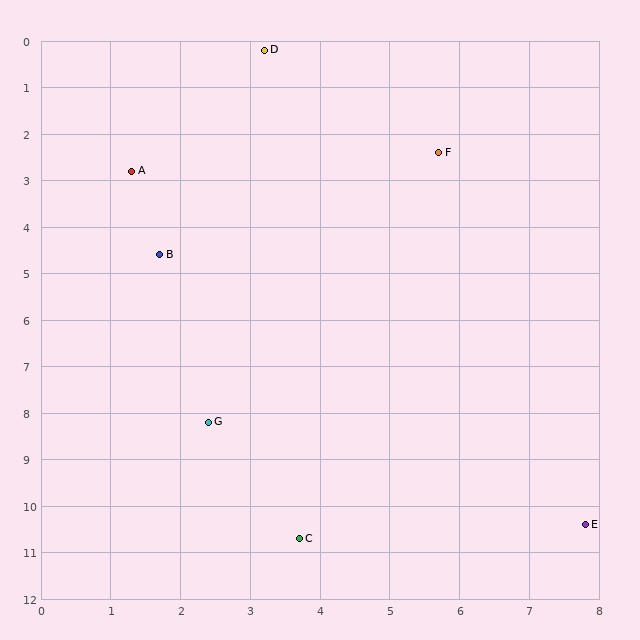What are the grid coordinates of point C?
Point C is at approximately (3.7, 10.7).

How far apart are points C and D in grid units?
Points C and D are about 10.5 grid units apart.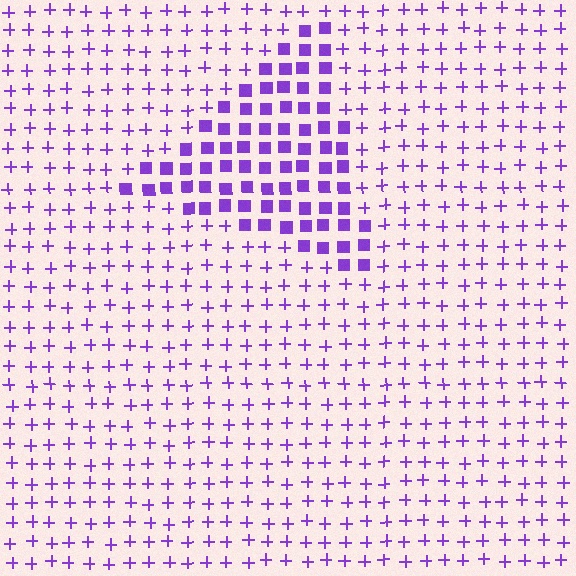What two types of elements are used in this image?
The image uses squares inside the triangle region and plus signs outside it.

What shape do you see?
I see a triangle.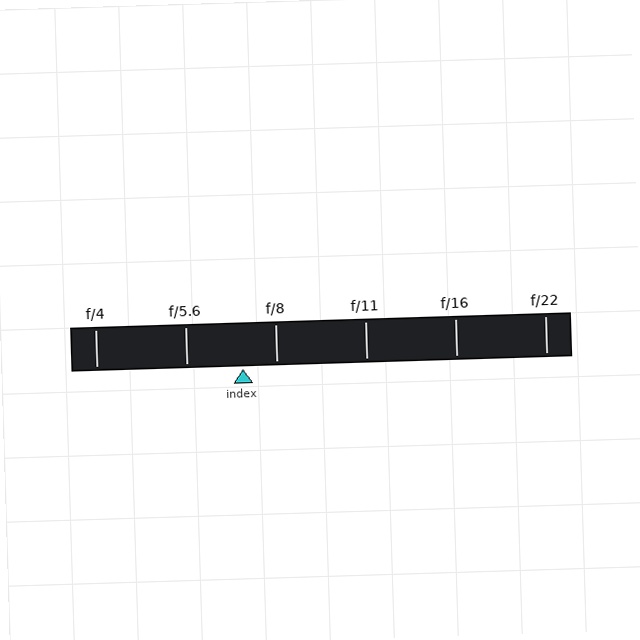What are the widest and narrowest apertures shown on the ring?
The widest aperture shown is f/4 and the narrowest is f/22.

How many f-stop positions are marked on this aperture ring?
There are 6 f-stop positions marked.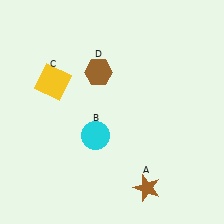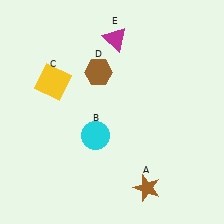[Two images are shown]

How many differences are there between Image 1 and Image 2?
There is 1 difference between the two images.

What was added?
A magenta triangle (E) was added in Image 2.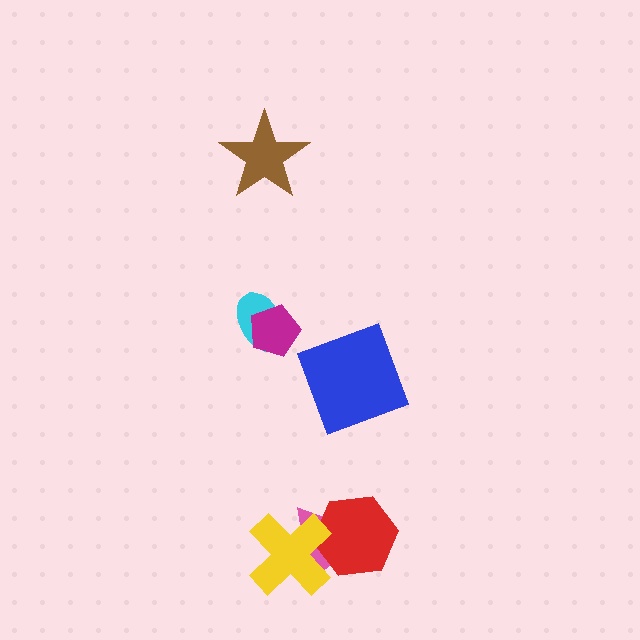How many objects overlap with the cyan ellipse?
1 object overlaps with the cyan ellipse.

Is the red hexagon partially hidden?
Yes, it is partially covered by another shape.